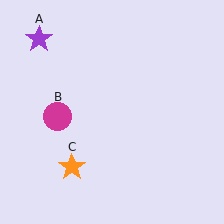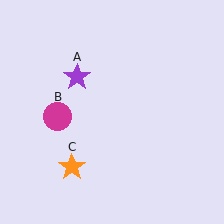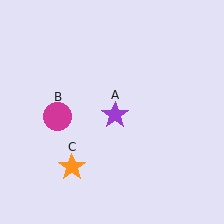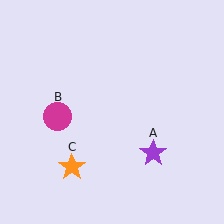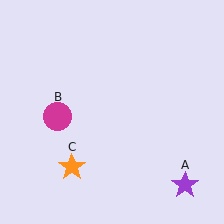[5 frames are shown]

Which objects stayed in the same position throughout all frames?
Magenta circle (object B) and orange star (object C) remained stationary.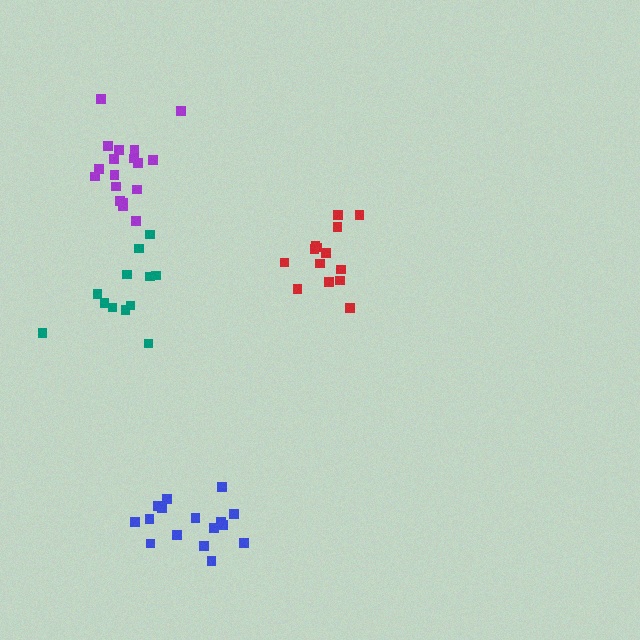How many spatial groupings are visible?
There are 4 spatial groupings.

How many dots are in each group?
Group 1: 14 dots, Group 2: 18 dots, Group 3: 12 dots, Group 4: 16 dots (60 total).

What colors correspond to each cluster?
The clusters are colored: red, purple, teal, blue.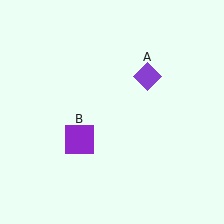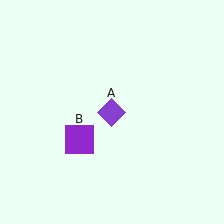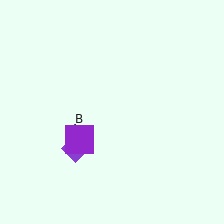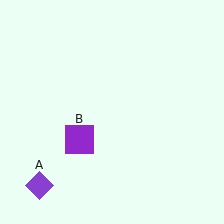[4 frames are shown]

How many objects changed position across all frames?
1 object changed position: purple diamond (object A).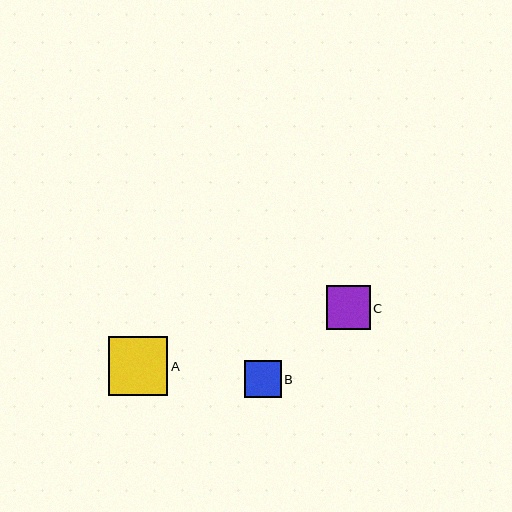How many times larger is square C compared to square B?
Square C is approximately 1.2 times the size of square B.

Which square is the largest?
Square A is the largest with a size of approximately 59 pixels.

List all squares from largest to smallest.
From largest to smallest: A, C, B.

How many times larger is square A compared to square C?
Square A is approximately 1.4 times the size of square C.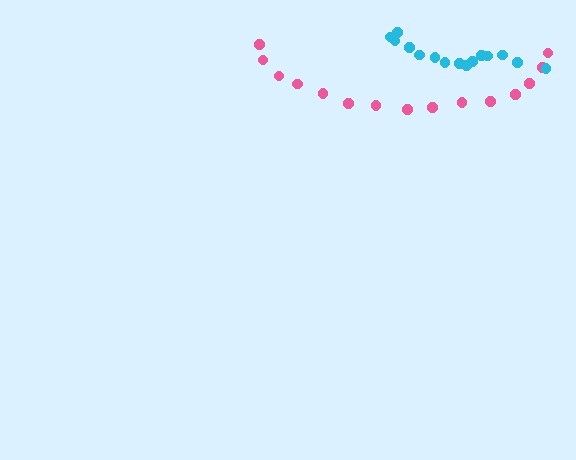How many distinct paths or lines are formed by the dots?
There are 2 distinct paths.